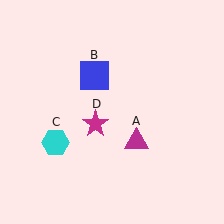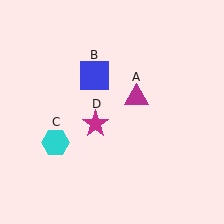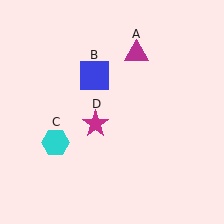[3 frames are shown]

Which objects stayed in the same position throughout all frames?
Blue square (object B) and cyan hexagon (object C) and magenta star (object D) remained stationary.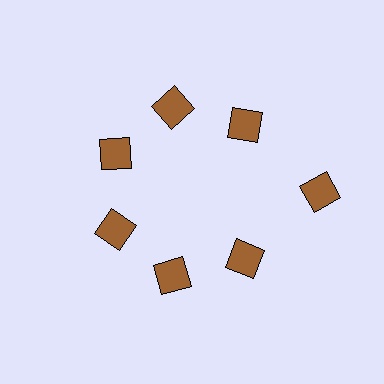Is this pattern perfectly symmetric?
No. The 7 brown diamonds are arranged in a ring, but one element near the 3 o'clock position is pushed outward from the center, breaking the 7-fold rotational symmetry.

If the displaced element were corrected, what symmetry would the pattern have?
It would have 7-fold rotational symmetry — the pattern would map onto itself every 51 degrees.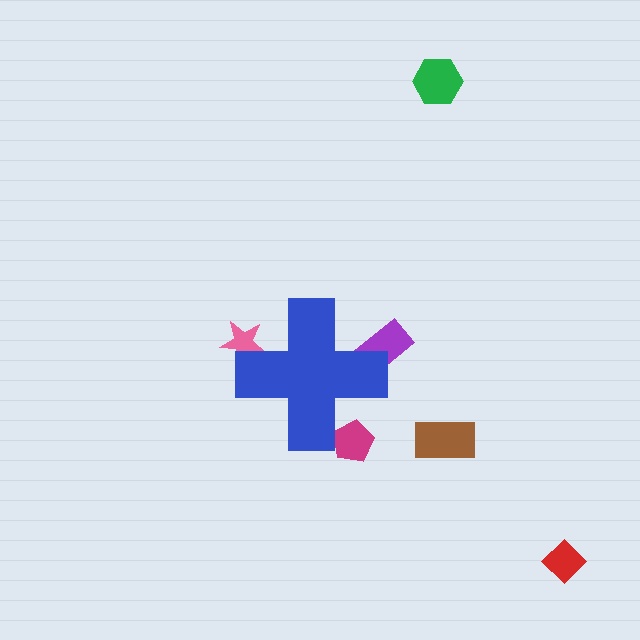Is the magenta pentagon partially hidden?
Yes, the magenta pentagon is partially hidden behind the blue cross.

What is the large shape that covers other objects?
A blue cross.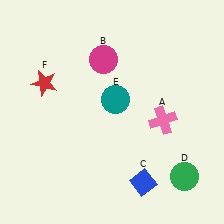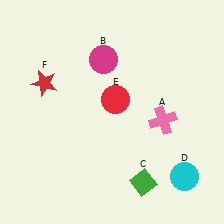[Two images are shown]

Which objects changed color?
C changed from blue to green. D changed from green to cyan. E changed from teal to red.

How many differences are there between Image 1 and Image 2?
There are 3 differences between the two images.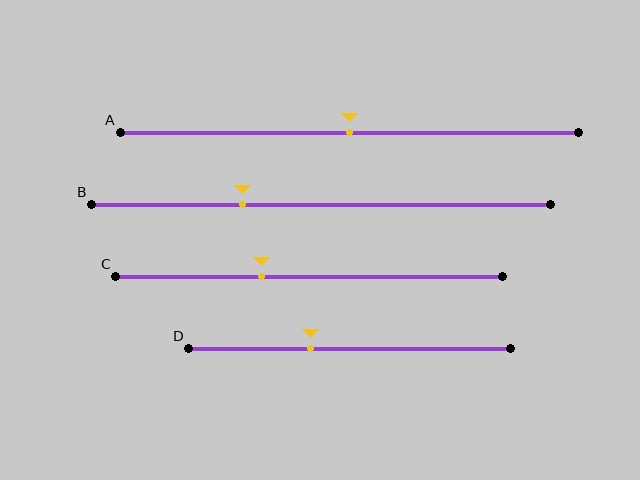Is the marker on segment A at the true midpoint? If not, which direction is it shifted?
Yes, the marker on segment A is at the true midpoint.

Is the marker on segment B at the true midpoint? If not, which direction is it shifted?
No, the marker on segment B is shifted to the left by about 17% of the segment length.